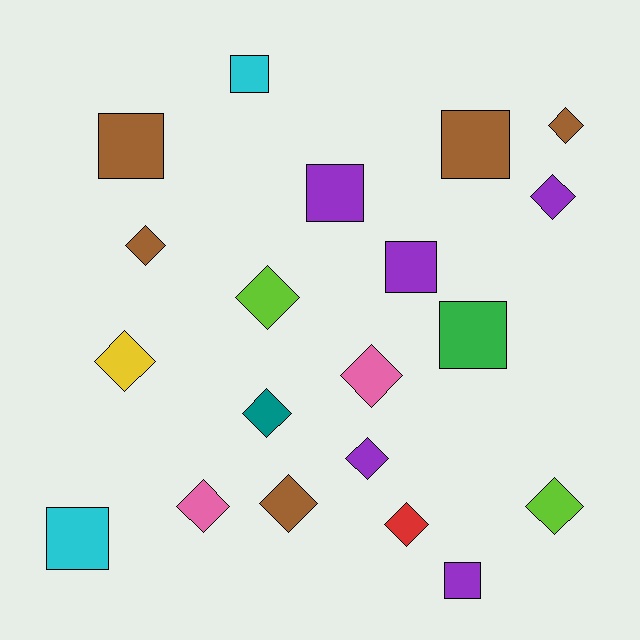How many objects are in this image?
There are 20 objects.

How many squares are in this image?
There are 8 squares.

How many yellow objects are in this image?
There is 1 yellow object.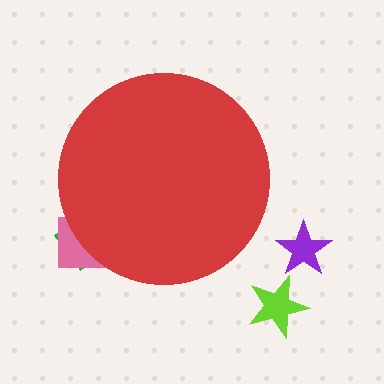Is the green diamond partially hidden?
Yes, the green diamond is partially hidden behind the red circle.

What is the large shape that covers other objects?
A red circle.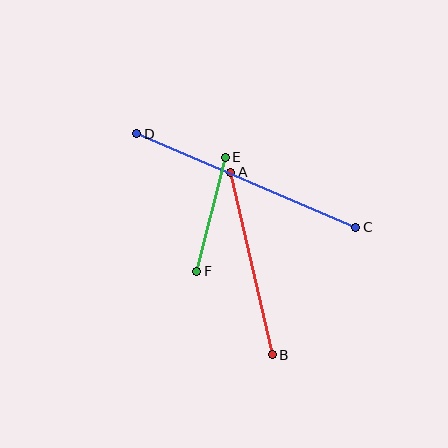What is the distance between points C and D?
The distance is approximately 238 pixels.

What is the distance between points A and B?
The distance is approximately 187 pixels.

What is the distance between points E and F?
The distance is approximately 118 pixels.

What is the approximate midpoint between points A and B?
The midpoint is at approximately (252, 263) pixels.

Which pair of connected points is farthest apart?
Points C and D are farthest apart.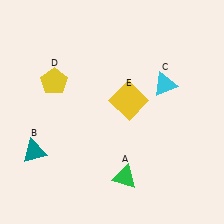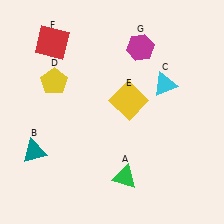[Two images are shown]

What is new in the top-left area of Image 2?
A red square (F) was added in the top-left area of Image 2.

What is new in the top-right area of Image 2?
A magenta hexagon (G) was added in the top-right area of Image 2.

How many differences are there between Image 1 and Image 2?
There are 2 differences between the two images.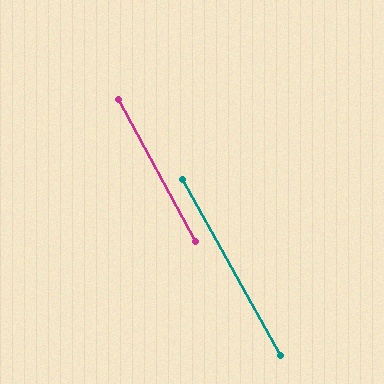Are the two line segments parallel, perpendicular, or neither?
Parallel — their directions differ by only 0.9°.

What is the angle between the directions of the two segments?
Approximately 1 degree.